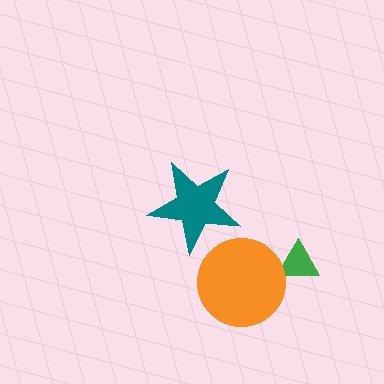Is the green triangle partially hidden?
Yes, it is partially covered by another shape.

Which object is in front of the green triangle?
The orange circle is in front of the green triangle.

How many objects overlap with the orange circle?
1 object overlaps with the orange circle.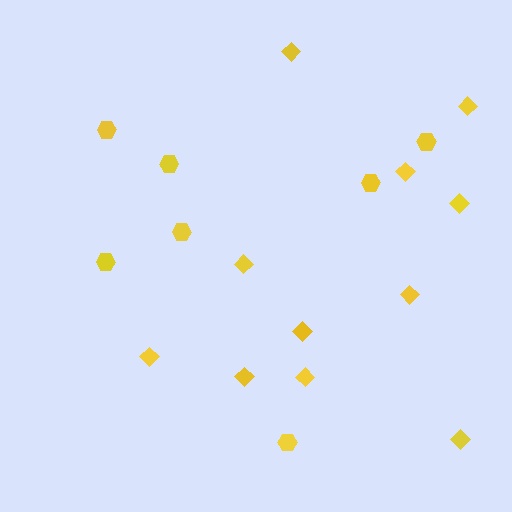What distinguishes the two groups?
There are 2 groups: one group of hexagons (7) and one group of diamonds (11).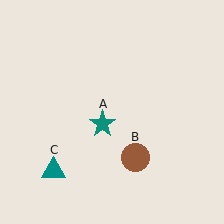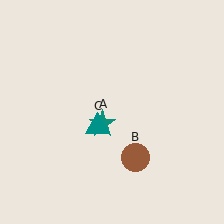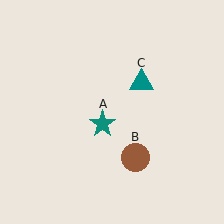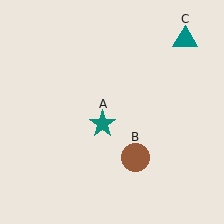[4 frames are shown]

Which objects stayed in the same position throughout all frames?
Teal star (object A) and brown circle (object B) remained stationary.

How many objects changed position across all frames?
1 object changed position: teal triangle (object C).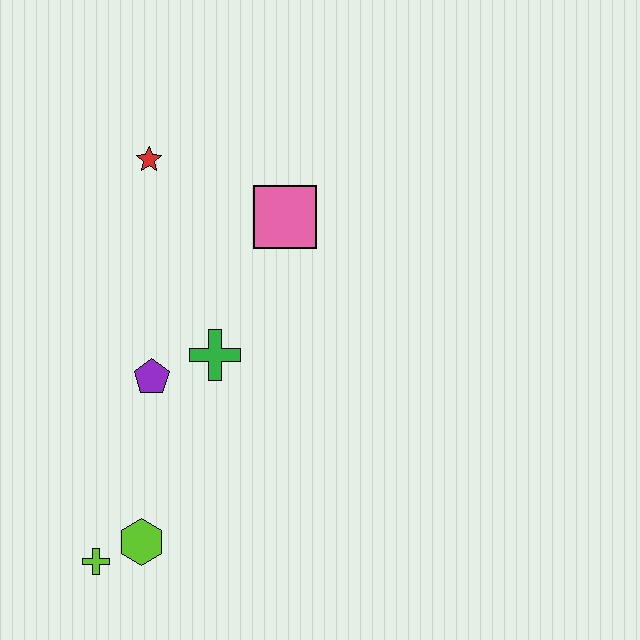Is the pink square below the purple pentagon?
No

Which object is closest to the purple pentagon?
The green cross is closest to the purple pentagon.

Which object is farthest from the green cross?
The lime cross is farthest from the green cross.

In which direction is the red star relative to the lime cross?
The red star is above the lime cross.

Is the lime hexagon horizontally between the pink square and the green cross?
No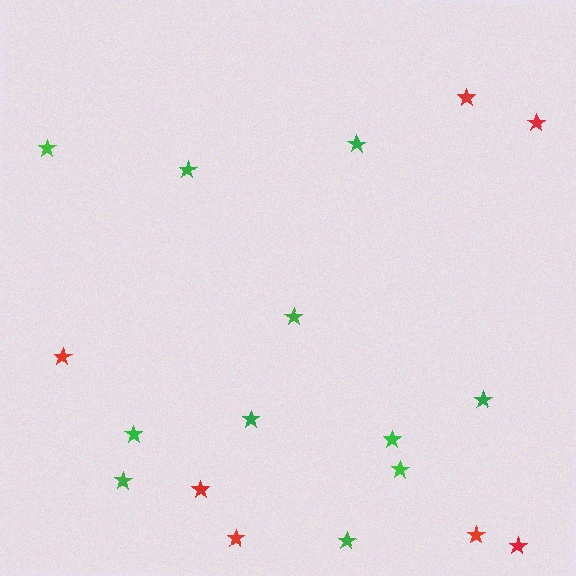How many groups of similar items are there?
There are 2 groups: one group of red stars (7) and one group of green stars (11).